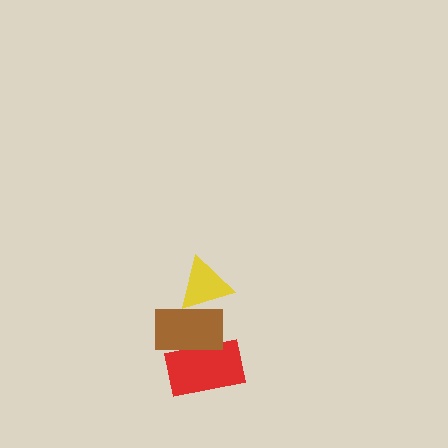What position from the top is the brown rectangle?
The brown rectangle is 2nd from the top.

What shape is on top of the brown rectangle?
The yellow triangle is on top of the brown rectangle.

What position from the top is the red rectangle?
The red rectangle is 3rd from the top.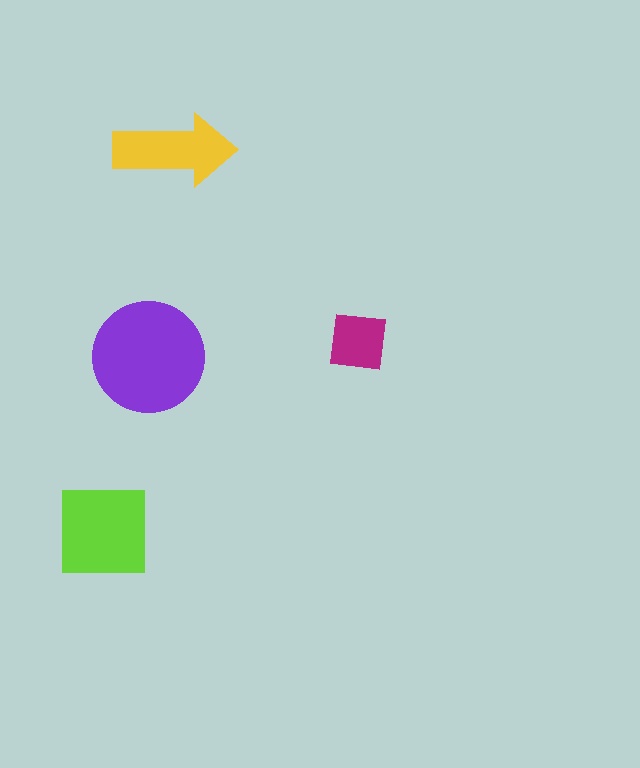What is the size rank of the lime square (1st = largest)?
2nd.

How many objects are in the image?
There are 4 objects in the image.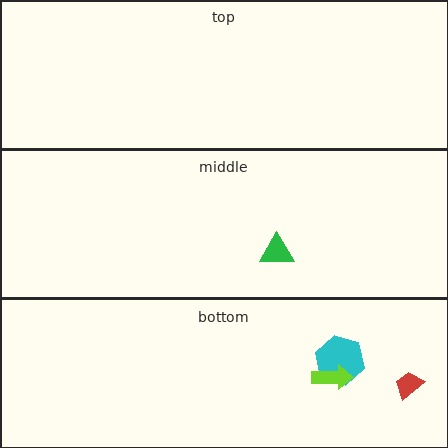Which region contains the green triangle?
The middle region.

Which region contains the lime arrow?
The bottom region.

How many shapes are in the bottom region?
3.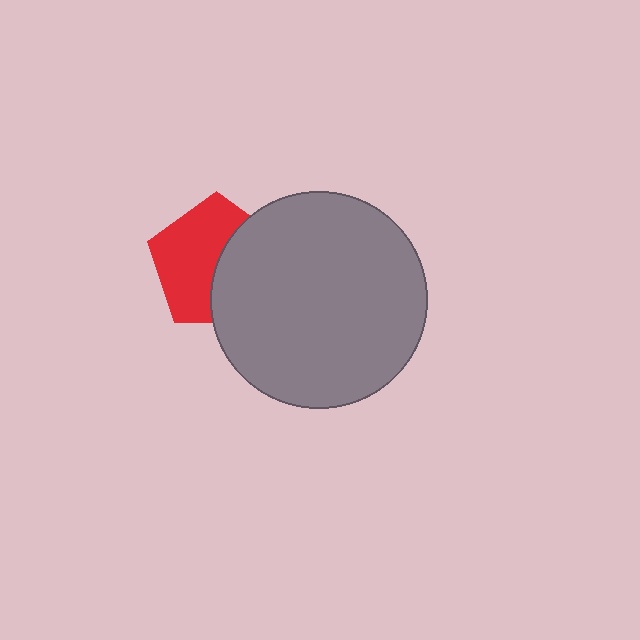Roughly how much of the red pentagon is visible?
About half of it is visible (roughly 56%).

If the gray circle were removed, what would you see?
You would see the complete red pentagon.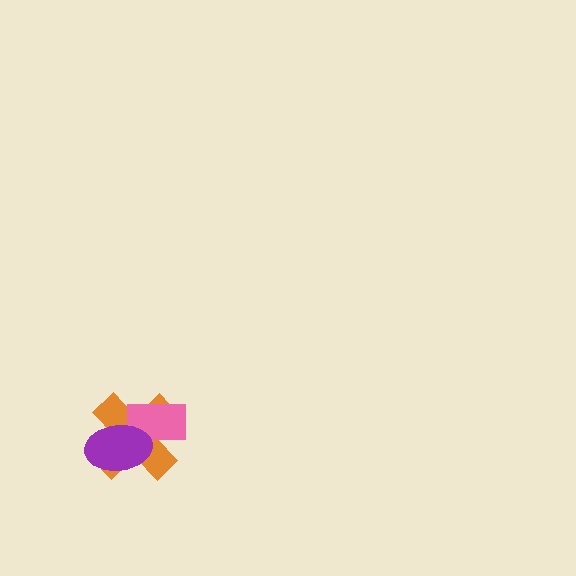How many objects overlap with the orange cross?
2 objects overlap with the orange cross.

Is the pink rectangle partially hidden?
Yes, it is partially covered by another shape.